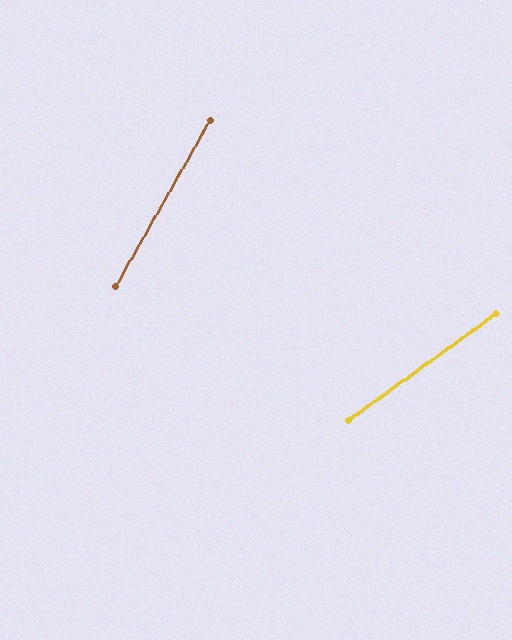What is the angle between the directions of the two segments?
Approximately 25 degrees.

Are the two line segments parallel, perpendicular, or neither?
Neither parallel nor perpendicular — they differ by about 25°.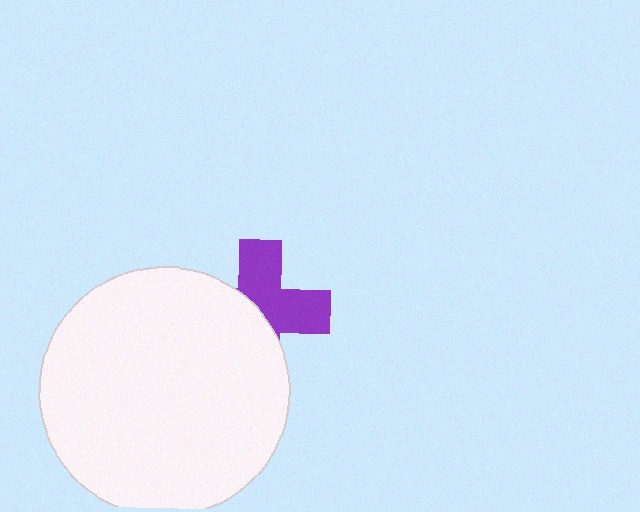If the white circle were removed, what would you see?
You would see the complete purple cross.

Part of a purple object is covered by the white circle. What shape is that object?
It is a cross.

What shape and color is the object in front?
The object in front is a white circle.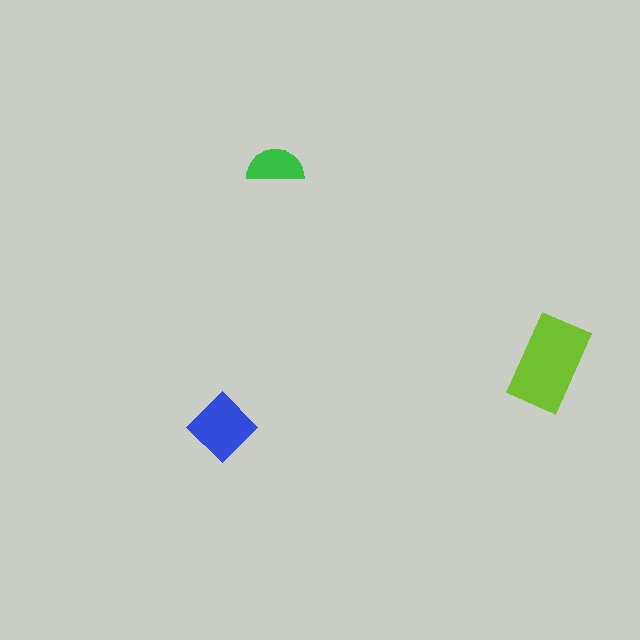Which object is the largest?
The lime rectangle.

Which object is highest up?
The green semicircle is topmost.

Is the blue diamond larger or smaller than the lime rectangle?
Smaller.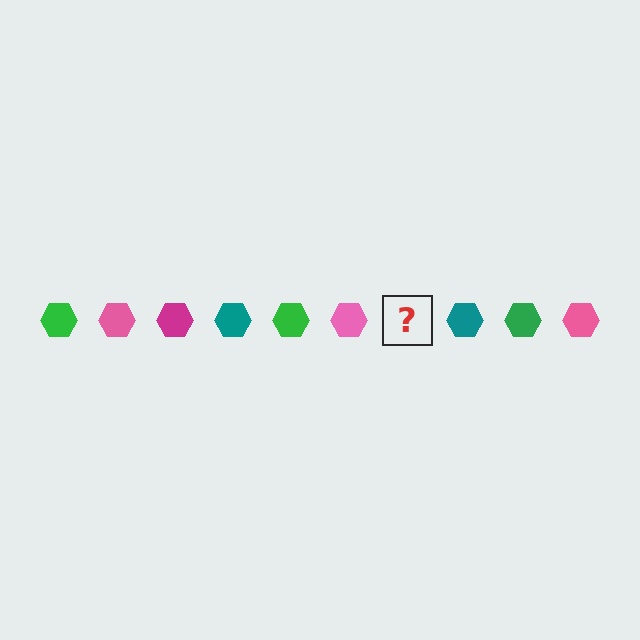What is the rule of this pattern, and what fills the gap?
The rule is that the pattern cycles through green, pink, magenta, teal hexagons. The gap should be filled with a magenta hexagon.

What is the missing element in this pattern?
The missing element is a magenta hexagon.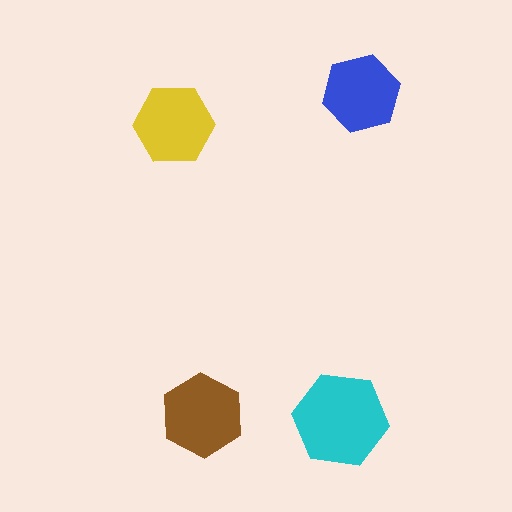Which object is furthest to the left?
The yellow hexagon is leftmost.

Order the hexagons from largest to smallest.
the cyan one, the brown one, the yellow one, the blue one.